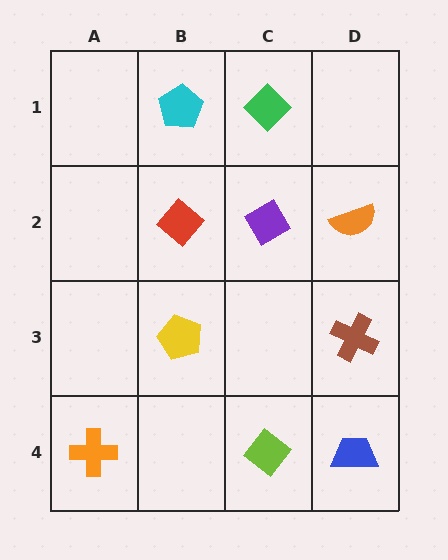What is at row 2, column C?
A purple diamond.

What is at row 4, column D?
A blue trapezoid.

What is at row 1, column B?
A cyan pentagon.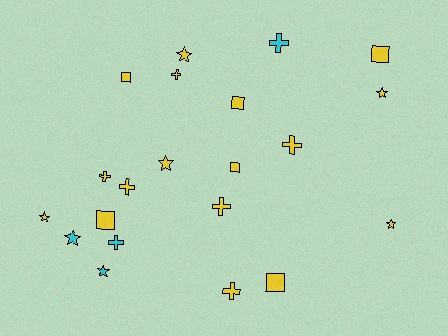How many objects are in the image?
There are 21 objects.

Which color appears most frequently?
Yellow, with 17 objects.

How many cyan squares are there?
There are no cyan squares.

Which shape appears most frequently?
Cross, with 8 objects.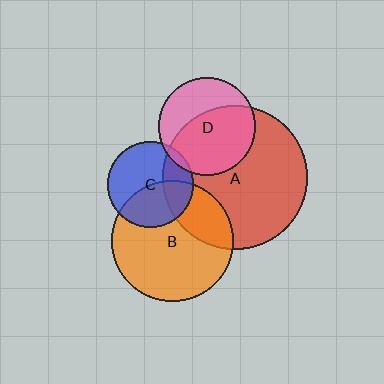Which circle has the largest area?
Circle A (red).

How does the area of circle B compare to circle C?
Approximately 2.0 times.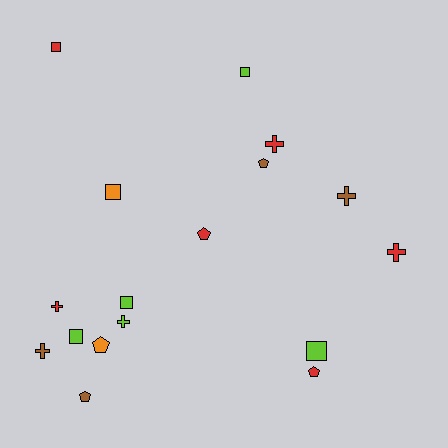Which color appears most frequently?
Red, with 6 objects.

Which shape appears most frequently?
Cross, with 6 objects.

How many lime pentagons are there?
There are no lime pentagons.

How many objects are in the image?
There are 17 objects.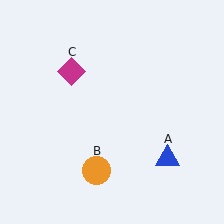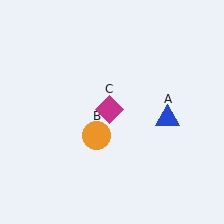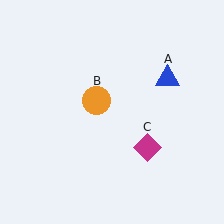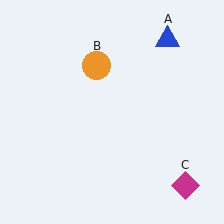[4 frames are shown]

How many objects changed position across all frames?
3 objects changed position: blue triangle (object A), orange circle (object B), magenta diamond (object C).